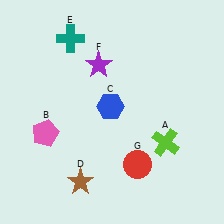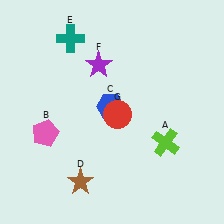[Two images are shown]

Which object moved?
The red circle (G) moved up.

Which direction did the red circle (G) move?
The red circle (G) moved up.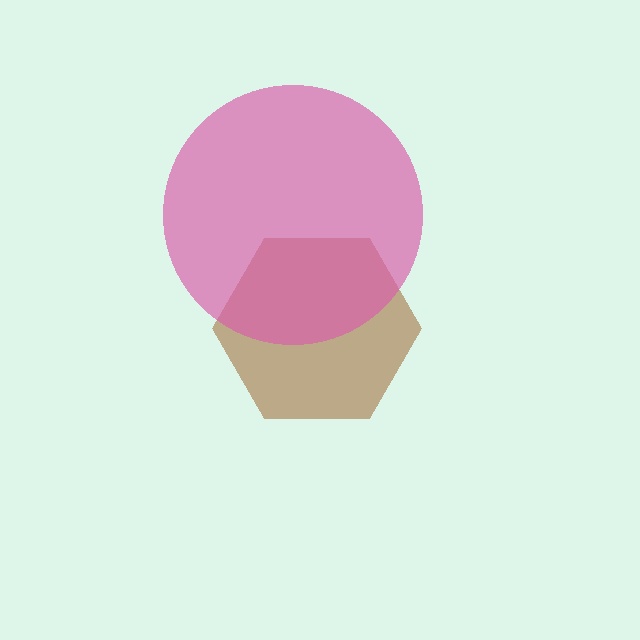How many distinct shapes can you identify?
There are 2 distinct shapes: a brown hexagon, a pink circle.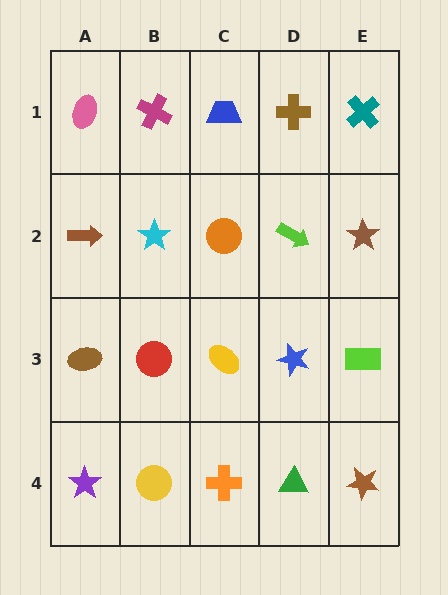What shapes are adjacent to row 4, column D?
A blue star (row 3, column D), an orange cross (row 4, column C), a brown star (row 4, column E).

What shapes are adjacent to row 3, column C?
An orange circle (row 2, column C), an orange cross (row 4, column C), a red circle (row 3, column B), a blue star (row 3, column D).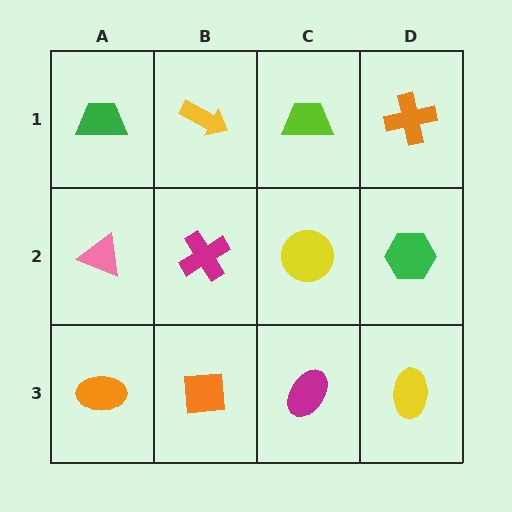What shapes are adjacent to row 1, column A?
A pink triangle (row 2, column A), a yellow arrow (row 1, column B).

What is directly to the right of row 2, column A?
A magenta cross.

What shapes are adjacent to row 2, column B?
A yellow arrow (row 1, column B), an orange square (row 3, column B), a pink triangle (row 2, column A), a yellow circle (row 2, column C).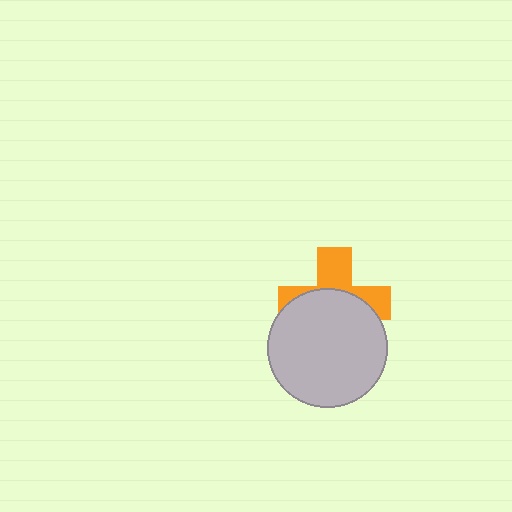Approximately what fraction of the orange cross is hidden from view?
Roughly 57% of the orange cross is hidden behind the light gray circle.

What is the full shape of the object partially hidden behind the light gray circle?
The partially hidden object is an orange cross.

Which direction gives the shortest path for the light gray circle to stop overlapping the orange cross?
Moving down gives the shortest separation.